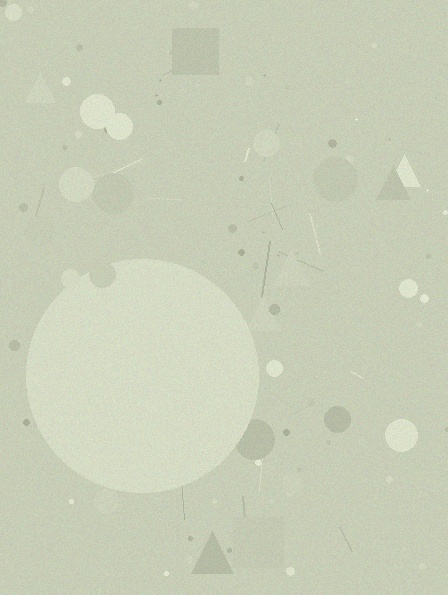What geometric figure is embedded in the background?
A circle is embedded in the background.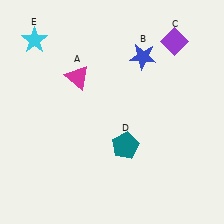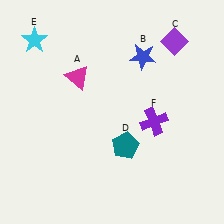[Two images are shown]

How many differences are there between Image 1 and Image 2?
There is 1 difference between the two images.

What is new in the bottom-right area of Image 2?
A purple cross (F) was added in the bottom-right area of Image 2.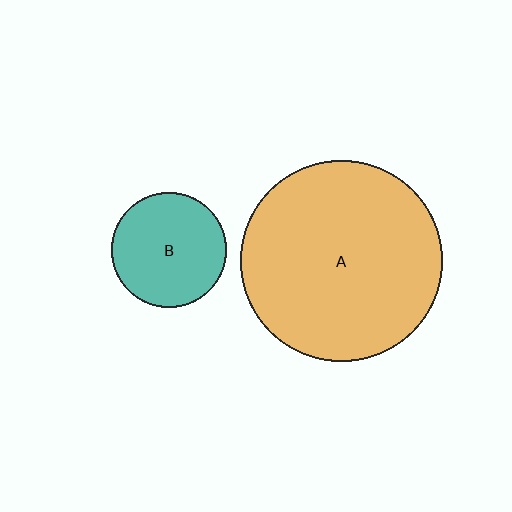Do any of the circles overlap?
No, none of the circles overlap.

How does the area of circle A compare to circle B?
Approximately 3.1 times.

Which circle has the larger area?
Circle A (orange).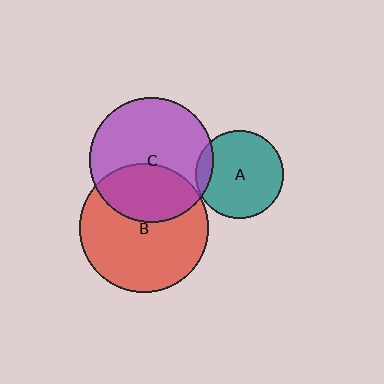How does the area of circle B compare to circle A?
Approximately 2.1 times.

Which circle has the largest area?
Circle B (red).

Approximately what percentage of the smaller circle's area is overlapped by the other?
Approximately 10%.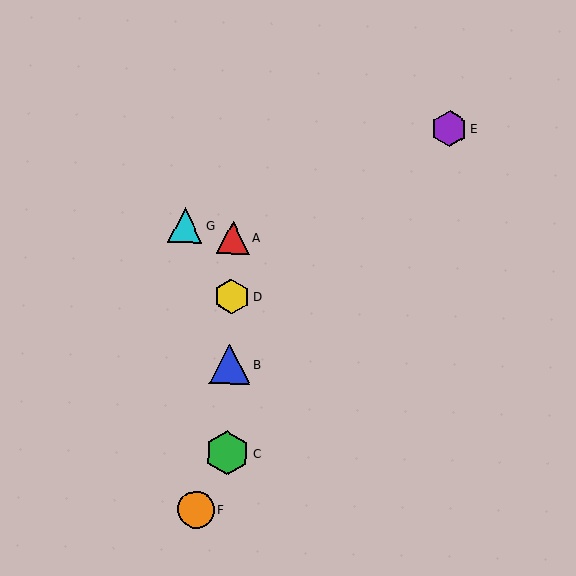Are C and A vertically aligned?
Yes, both are at x≈228.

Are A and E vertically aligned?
No, A is at x≈233 and E is at x≈449.